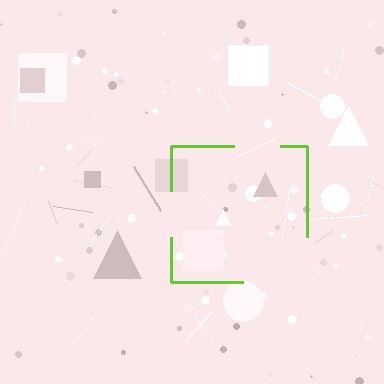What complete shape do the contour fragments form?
The contour fragments form a square.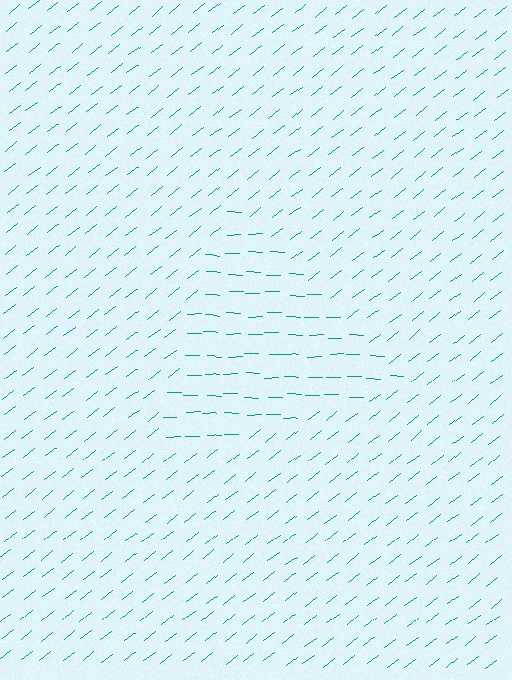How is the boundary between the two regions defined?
The boundary is defined purely by a change in line orientation (approximately 38 degrees difference). All lines are the same color and thickness.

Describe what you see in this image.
The image is filled with small teal line segments. A triangle region in the image has lines oriented differently from the surrounding lines, creating a visible texture boundary.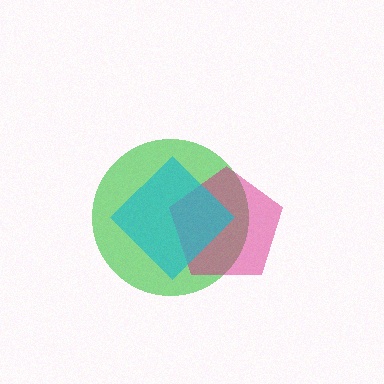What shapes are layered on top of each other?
The layered shapes are: a green circle, a magenta pentagon, a cyan diamond.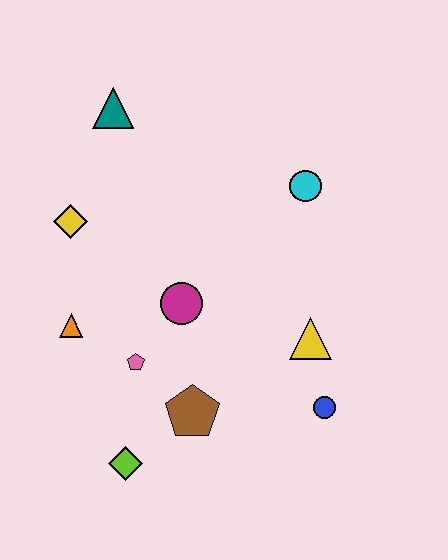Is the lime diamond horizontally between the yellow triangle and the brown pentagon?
No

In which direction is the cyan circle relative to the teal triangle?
The cyan circle is to the right of the teal triangle.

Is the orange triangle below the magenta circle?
Yes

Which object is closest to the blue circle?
The yellow triangle is closest to the blue circle.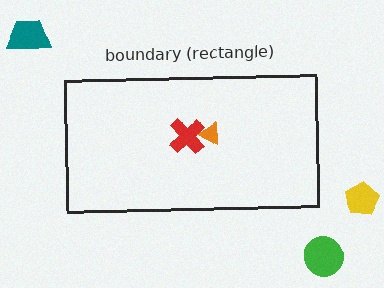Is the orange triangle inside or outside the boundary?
Inside.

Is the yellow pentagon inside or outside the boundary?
Outside.